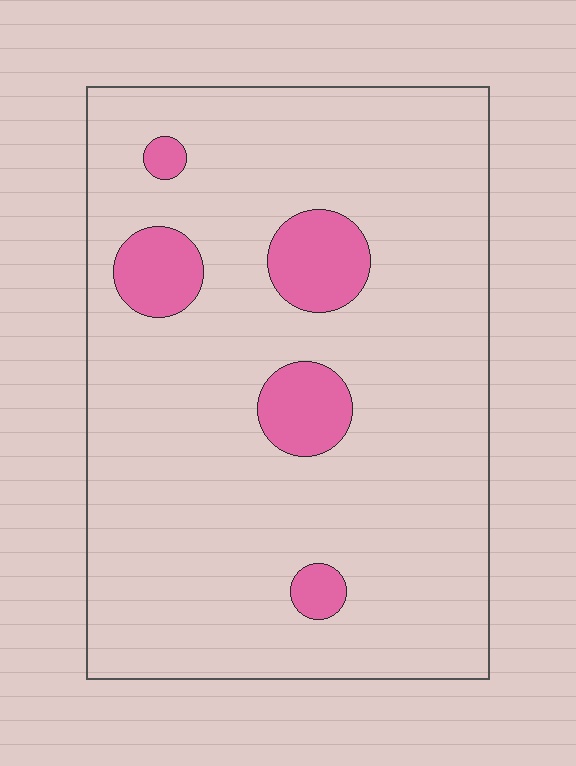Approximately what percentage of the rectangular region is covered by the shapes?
Approximately 10%.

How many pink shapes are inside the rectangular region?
5.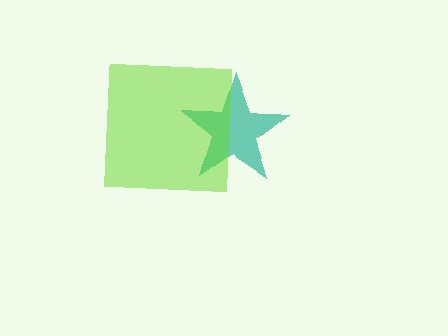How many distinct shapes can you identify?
There are 2 distinct shapes: a teal star, a lime square.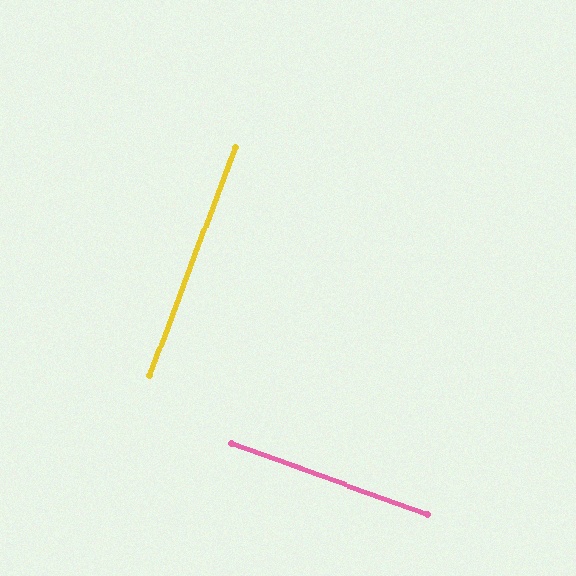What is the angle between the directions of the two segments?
Approximately 89 degrees.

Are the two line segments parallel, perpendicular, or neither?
Perpendicular — they meet at approximately 89°.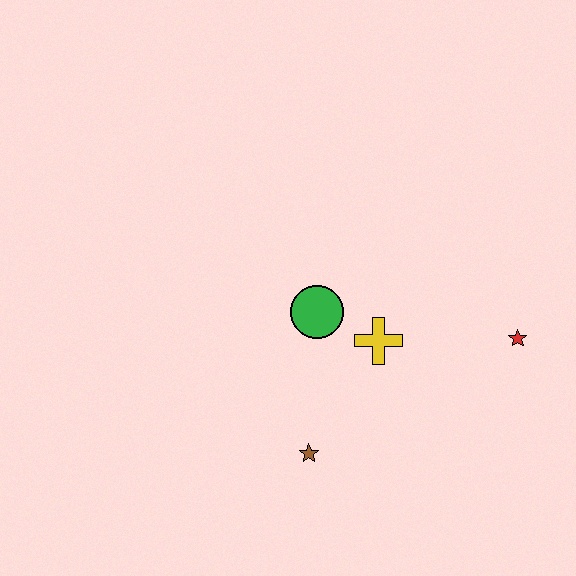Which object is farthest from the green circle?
The red star is farthest from the green circle.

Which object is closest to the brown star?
The yellow cross is closest to the brown star.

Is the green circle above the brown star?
Yes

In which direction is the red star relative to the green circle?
The red star is to the right of the green circle.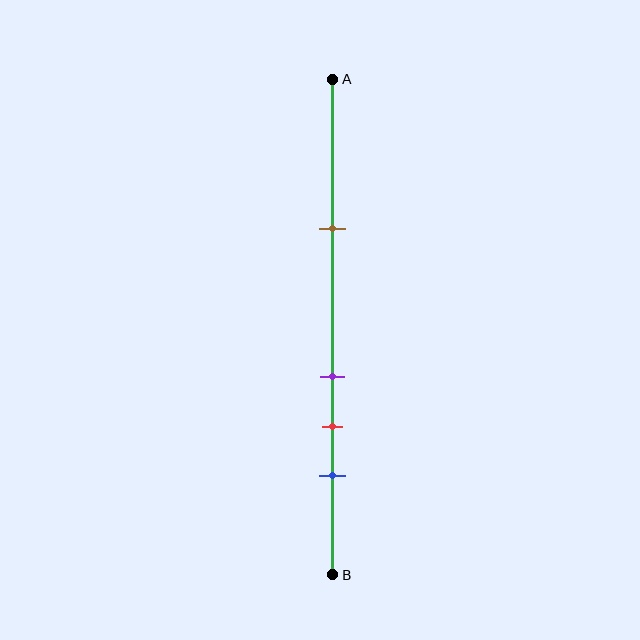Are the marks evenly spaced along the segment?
No, the marks are not evenly spaced.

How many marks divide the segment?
There are 4 marks dividing the segment.